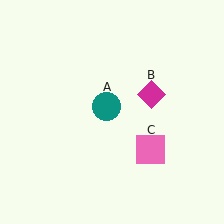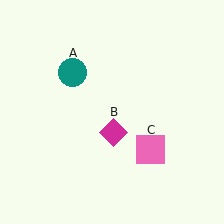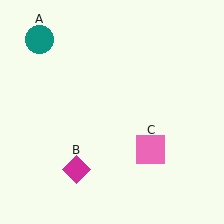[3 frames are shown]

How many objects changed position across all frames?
2 objects changed position: teal circle (object A), magenta diamond (object B).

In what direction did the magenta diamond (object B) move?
The magenta diamond (object B) moved down and to the left.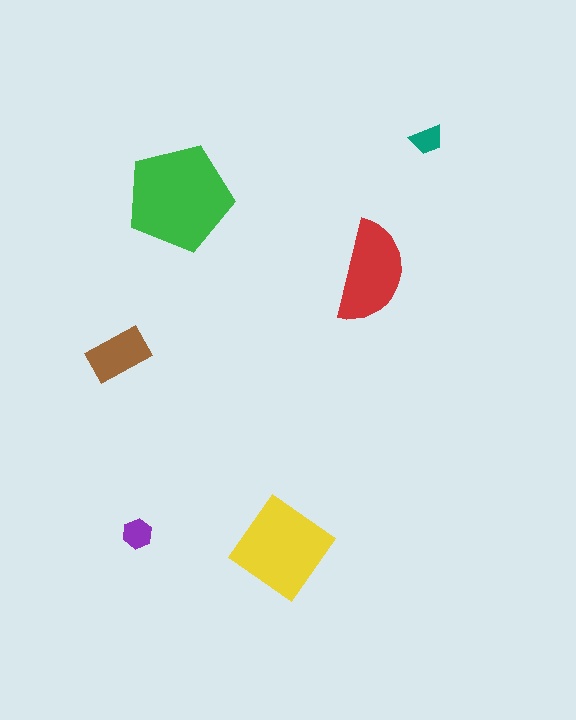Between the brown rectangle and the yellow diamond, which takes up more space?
The yellow diamond.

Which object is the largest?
The green pentagon.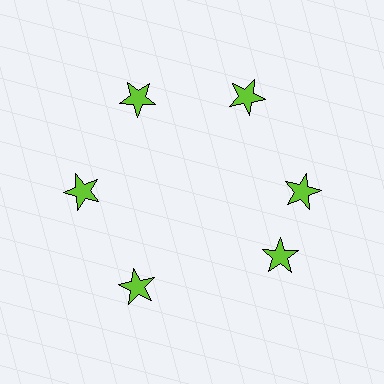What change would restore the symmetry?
The symmetry would be restored by rotating it back into even spacing with its neighbors so that all 6 stars sit at equal angles and equal distance from the center.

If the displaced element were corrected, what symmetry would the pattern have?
It would have 6-fold rotational symmetry — the pattern would map onto itself every 60 degrees.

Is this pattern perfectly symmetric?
No. The 6 lime stars are arranged in a ring, but one element near the 5 o'clock position is rotated out of alignment along the ring, breaking the 6-fold rotational symmetry.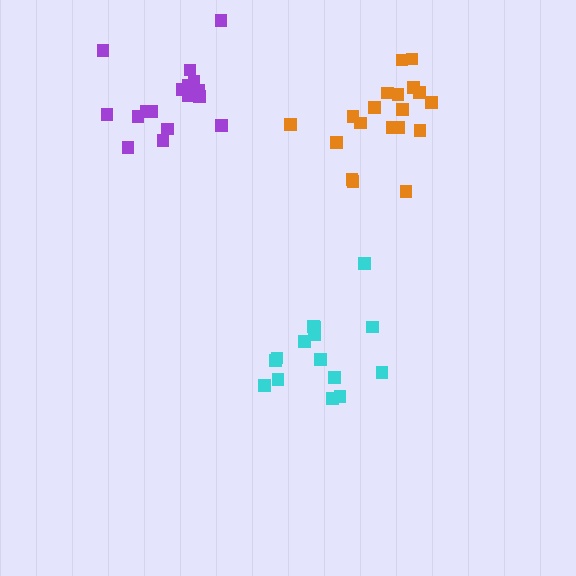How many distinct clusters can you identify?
There are 3 distinct clusters.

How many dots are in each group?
Group 1: 15 dots, Group 2: 17 dots, Group 3: 19 dots (51 total).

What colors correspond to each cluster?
The clusters are colored: cyan, purple, orange.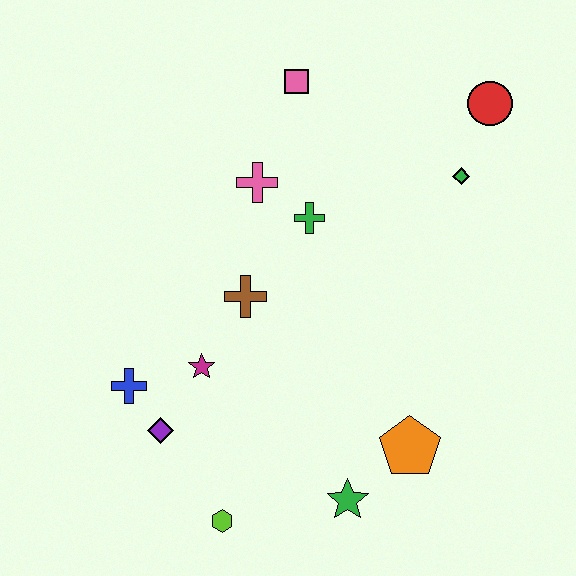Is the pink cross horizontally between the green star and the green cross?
No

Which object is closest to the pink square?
The pink cross is closest to the pink square.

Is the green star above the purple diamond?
No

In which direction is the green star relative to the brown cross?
The green star is below the brown cross.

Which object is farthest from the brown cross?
The red circle is farthest from the brown cross.